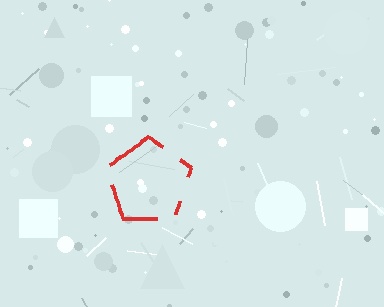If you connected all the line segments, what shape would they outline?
They would outline a pentagon.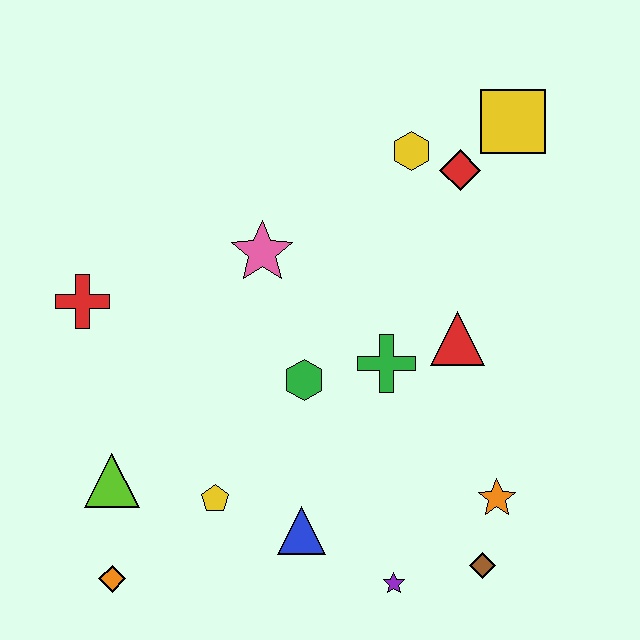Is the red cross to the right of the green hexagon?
No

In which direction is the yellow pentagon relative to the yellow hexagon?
The yellow pentagon is below the yellow hexagon.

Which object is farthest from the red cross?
The brown diamond is farthest from the red cross.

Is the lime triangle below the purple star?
No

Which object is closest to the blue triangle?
The yellow pentagon is closest to the blue triangle.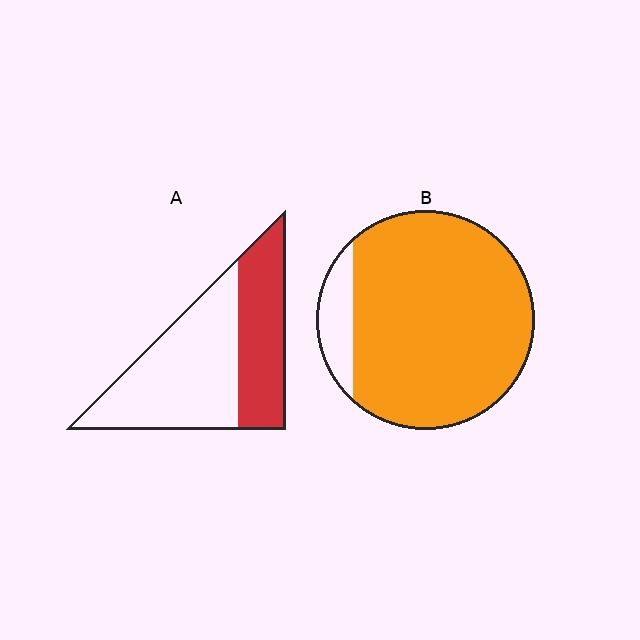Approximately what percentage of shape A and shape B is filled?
A is approximately 40% and B is approximately 90%.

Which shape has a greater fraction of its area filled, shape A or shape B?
Shape B.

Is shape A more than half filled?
No.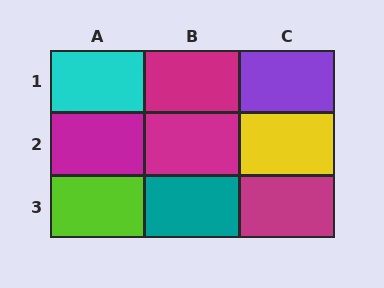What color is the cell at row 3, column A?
Lime.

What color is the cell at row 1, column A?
Cyan.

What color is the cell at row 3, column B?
Teal.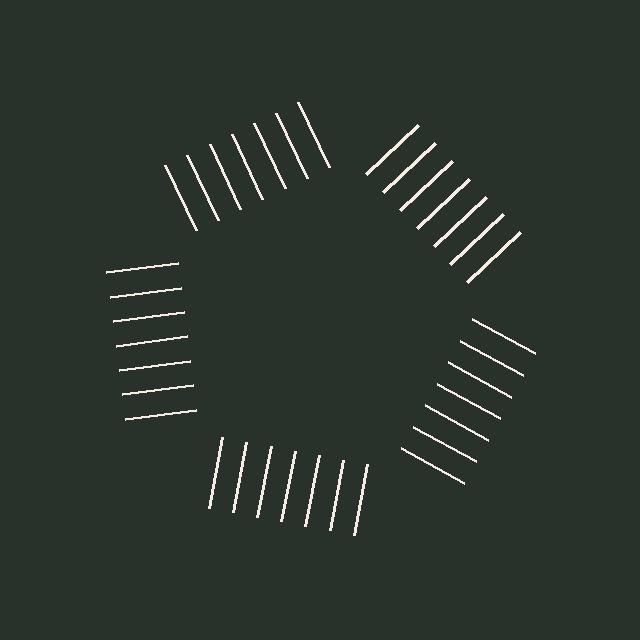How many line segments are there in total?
35 — 7 along each of the 5 edges.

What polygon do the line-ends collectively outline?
An illusory pentagon — the line segments terminate on its edges but no continuous stroke is drawn.